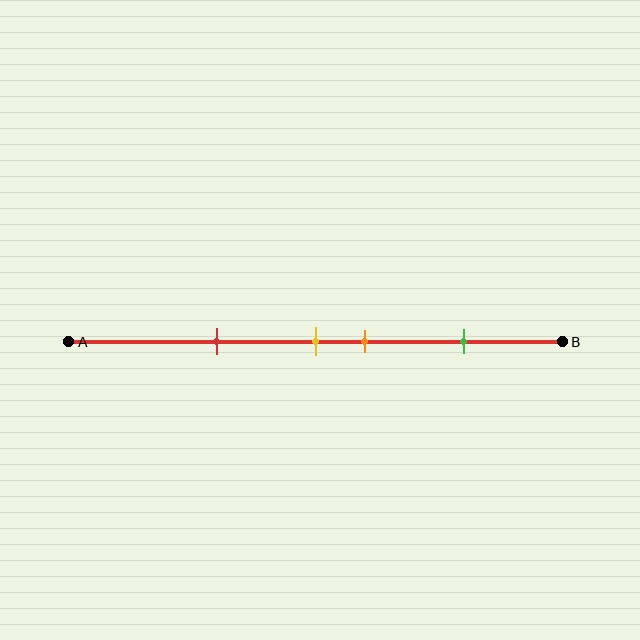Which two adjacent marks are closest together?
The yellow and orange marks are the closest adjacent pair.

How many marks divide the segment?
There are 4 marks dividing the segment.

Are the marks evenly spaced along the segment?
No, the marks are not evenly spaced.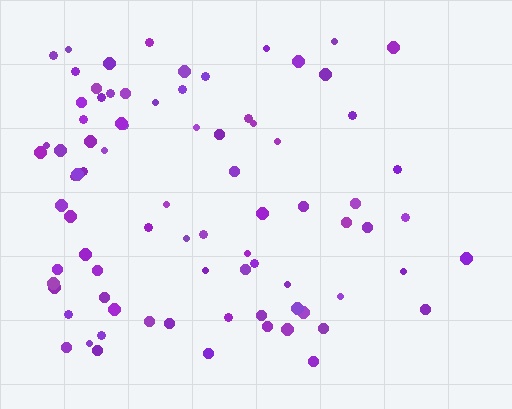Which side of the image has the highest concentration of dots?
The left.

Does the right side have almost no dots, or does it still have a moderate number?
Still a moderate number, just noticeably fewer than the left.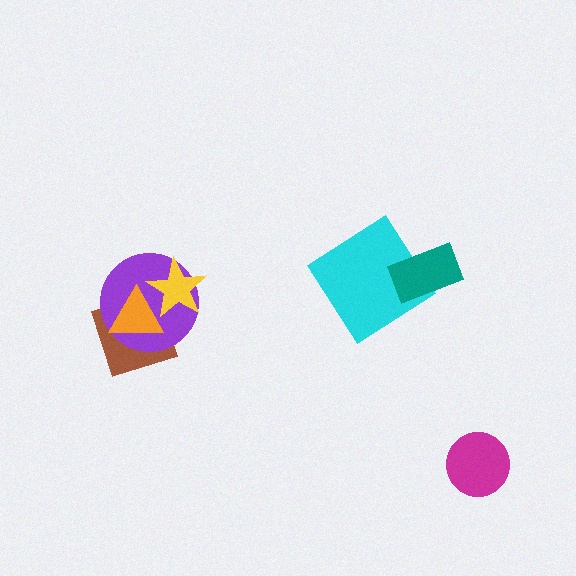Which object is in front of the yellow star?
The orange triangle is in front of the yellow star.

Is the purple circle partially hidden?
Yes, it is partially covered by another shape.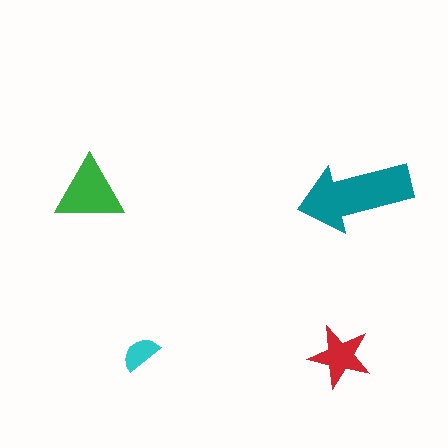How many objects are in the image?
There are 4 objects in the image.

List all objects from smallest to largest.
The cyan semicircle, the red star, the green triangle, the teal arrow.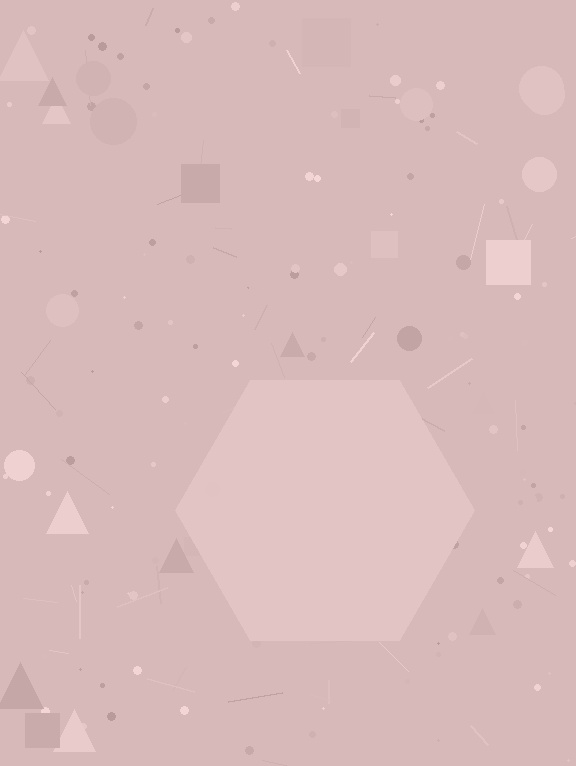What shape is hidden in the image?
A hexagon is hidden in the image.